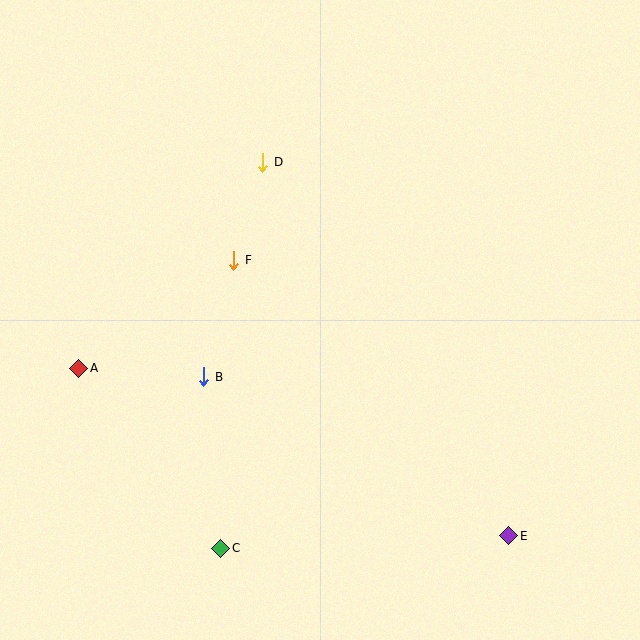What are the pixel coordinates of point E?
Point E is at (509, 536).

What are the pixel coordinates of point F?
Point F is at (234, 260).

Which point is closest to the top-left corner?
Point D is closest to the top-left corner.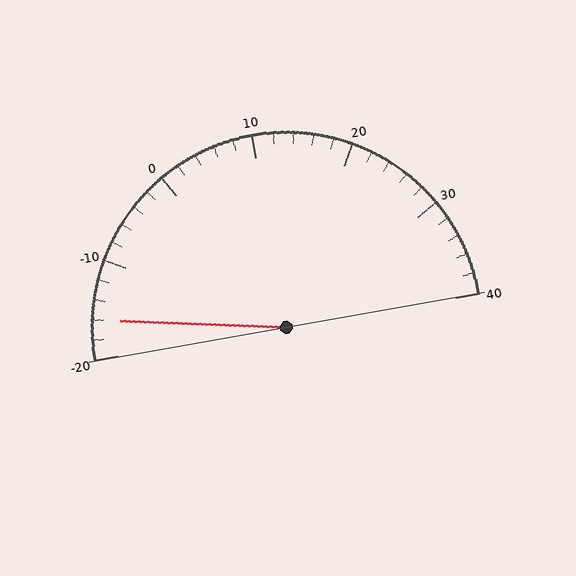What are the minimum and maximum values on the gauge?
The gauge ranges from -20 to 40.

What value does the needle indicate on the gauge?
The needle indicates approximately -16.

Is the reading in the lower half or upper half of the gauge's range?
The reading is in the lower half of the range (-20 to 40).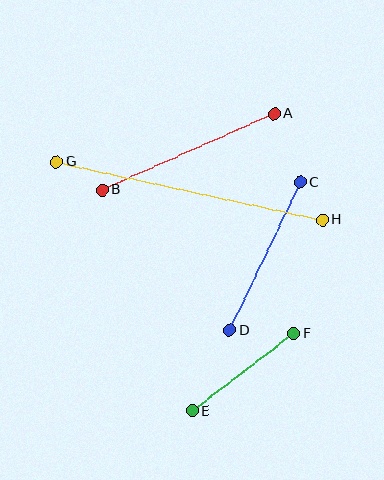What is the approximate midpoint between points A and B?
The midpoint is at approximately (188, 152) pixels.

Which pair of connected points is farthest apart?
Points G and H are farthest apart.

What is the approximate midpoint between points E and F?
The midpoint is at approximately (243, 372) pixels.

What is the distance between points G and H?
The distance is approximately 272 pixels.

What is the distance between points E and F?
The distance is approximately 127 pixels.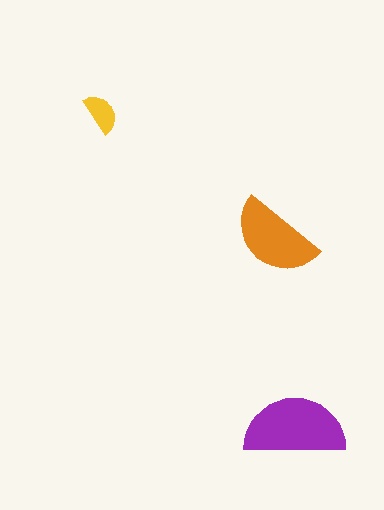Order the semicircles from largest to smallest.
the purple one, the orange one, the yellow one.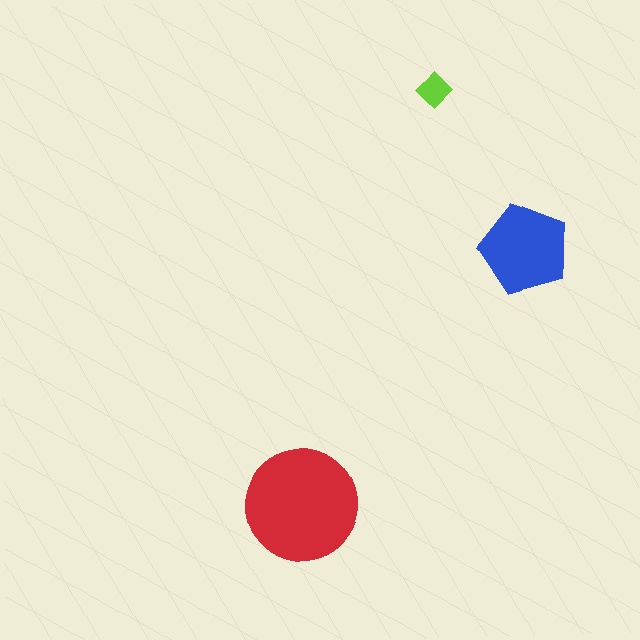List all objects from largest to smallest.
The red circle, the blue pentagon, the lime diamond.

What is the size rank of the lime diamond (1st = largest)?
3rd.